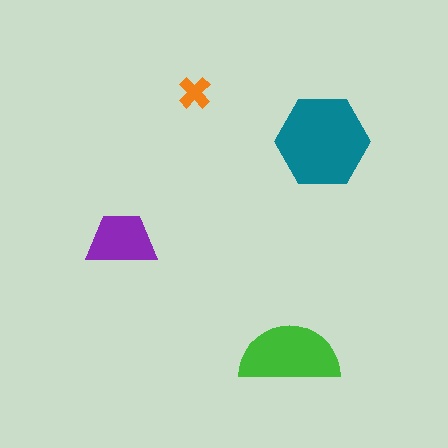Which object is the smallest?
The orange cross.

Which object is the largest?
The teal hexagon.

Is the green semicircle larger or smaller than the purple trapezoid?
Larger.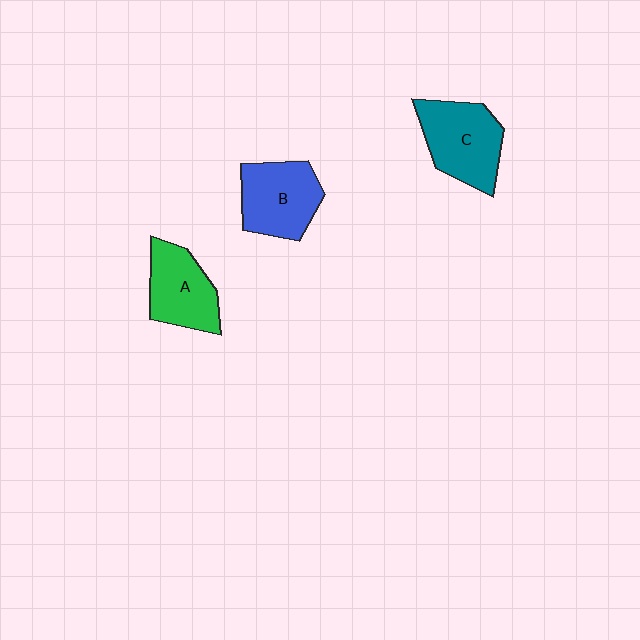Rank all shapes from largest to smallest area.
From largest to smallest: C (teal), B (blue), A (green).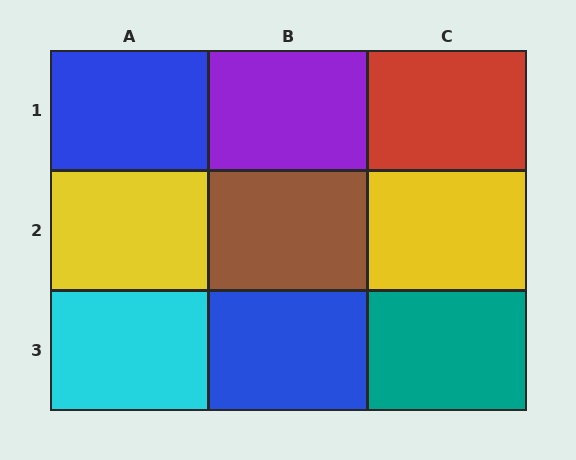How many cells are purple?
1 cell is purple.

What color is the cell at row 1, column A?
Blue.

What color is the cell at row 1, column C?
Red.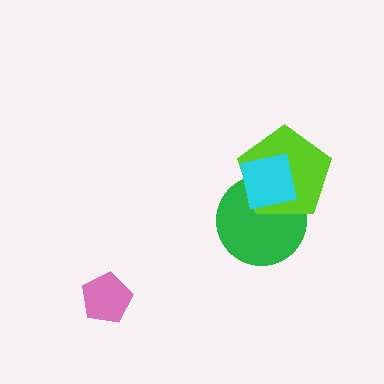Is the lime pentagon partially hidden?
Yes, it is partially covered by another shape.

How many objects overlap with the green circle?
2 objects overlap with the green circle.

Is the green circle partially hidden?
Yes, it is partially covered by another shape.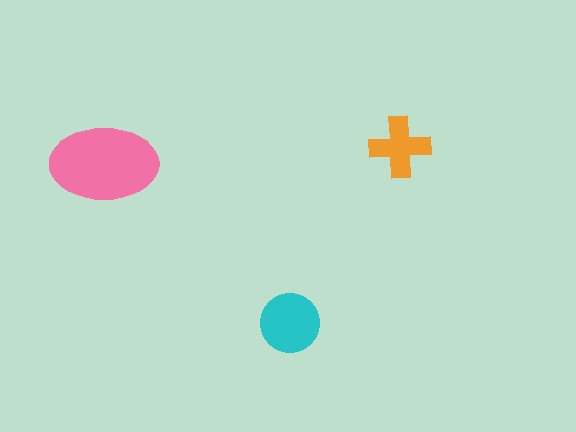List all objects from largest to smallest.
The pink ellipse, the cyan circle, the orange cross.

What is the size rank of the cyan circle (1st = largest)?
2nd.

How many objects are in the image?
There are 3 objects in the image.